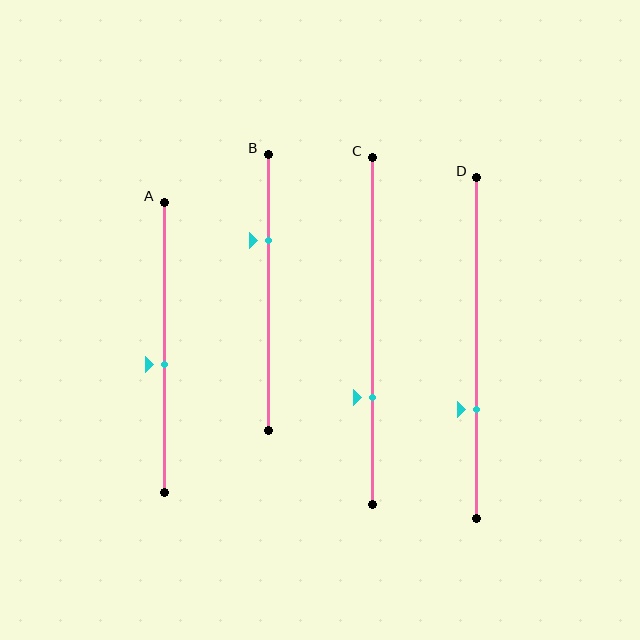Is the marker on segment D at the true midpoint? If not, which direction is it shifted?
No, the marker on segment D is shifted downward by about 18% of the segment length.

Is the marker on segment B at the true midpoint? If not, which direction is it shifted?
No, the marker on segment B is shifted upward by about 19% of the segment length.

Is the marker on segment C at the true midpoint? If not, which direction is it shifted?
No, the marker on segment C is shifted downward by about 19% of the segment length.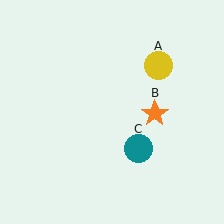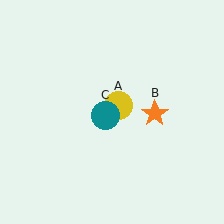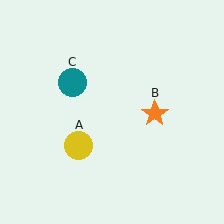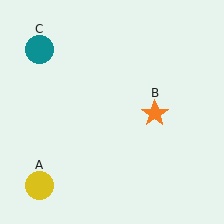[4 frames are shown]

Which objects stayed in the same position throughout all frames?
Orange star (object B) remained stationary.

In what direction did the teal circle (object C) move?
The teal circle (object C) moved up and to the left.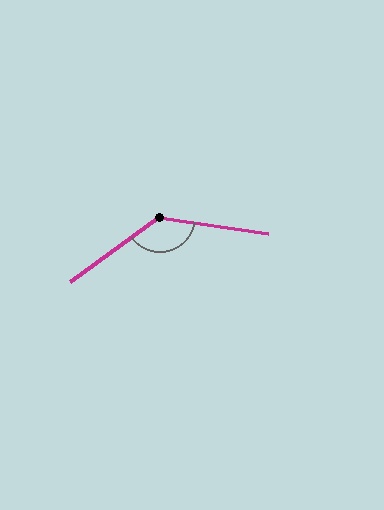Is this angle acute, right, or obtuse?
It is obtuse.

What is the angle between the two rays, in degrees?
Approximately 136 degrees.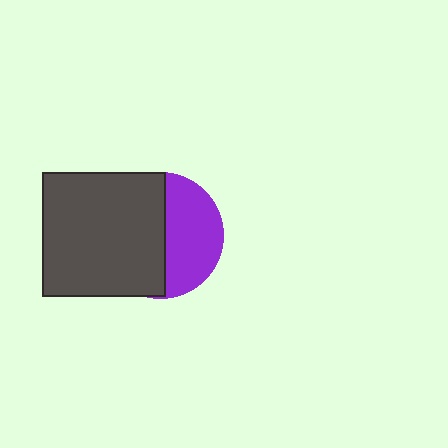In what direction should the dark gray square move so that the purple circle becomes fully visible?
The dark gray square should move left. That is the shortest direction to clear the overlap and leave the purple circle fully visible.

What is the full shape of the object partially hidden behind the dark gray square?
The partially hidden object is a purple circle.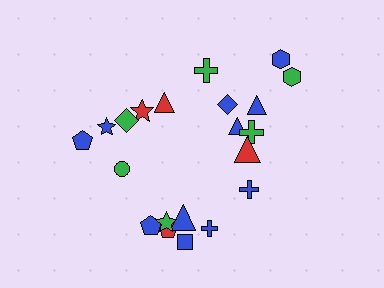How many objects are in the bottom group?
There are 8 objects.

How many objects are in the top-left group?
There are 5 objects.